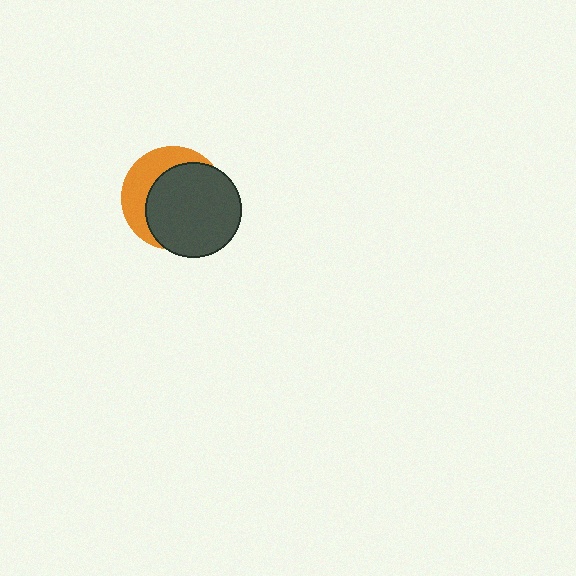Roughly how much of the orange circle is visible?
A small part of it is visible (roughly 35%).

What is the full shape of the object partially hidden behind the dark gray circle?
The partially hidden object is an orange circle.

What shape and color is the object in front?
The object in front is a dark gray circle.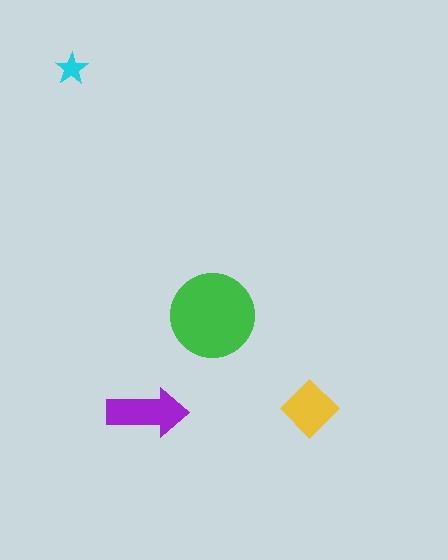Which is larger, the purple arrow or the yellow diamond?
The purple arrow.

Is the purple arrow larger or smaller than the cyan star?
Larger.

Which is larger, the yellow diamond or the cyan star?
The yellow diamond.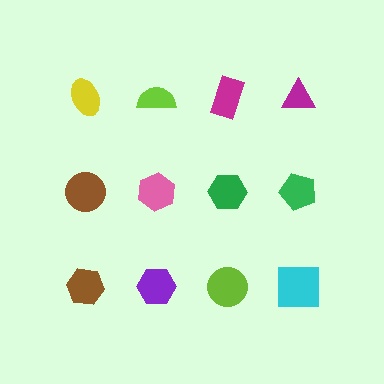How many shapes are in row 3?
4 shapes.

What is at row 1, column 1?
A yellow ellipse.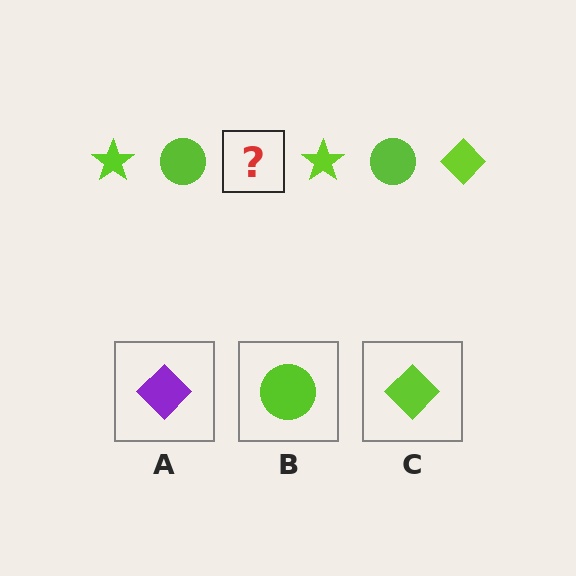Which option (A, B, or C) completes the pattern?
C.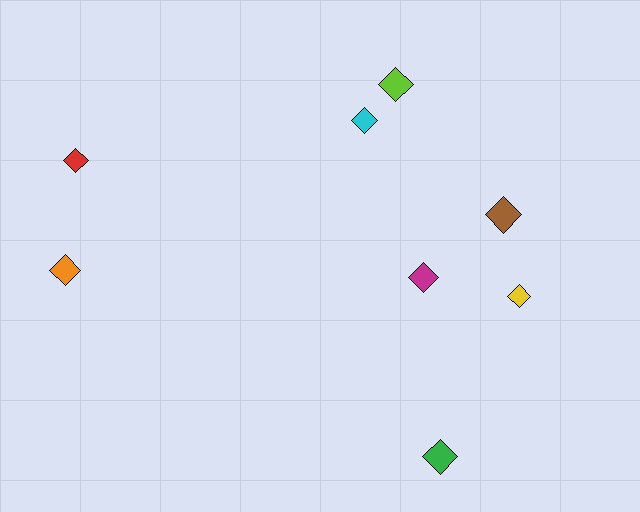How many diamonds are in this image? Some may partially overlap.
There are 8 diamonds.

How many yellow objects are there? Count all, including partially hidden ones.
There is 1 yellow object.